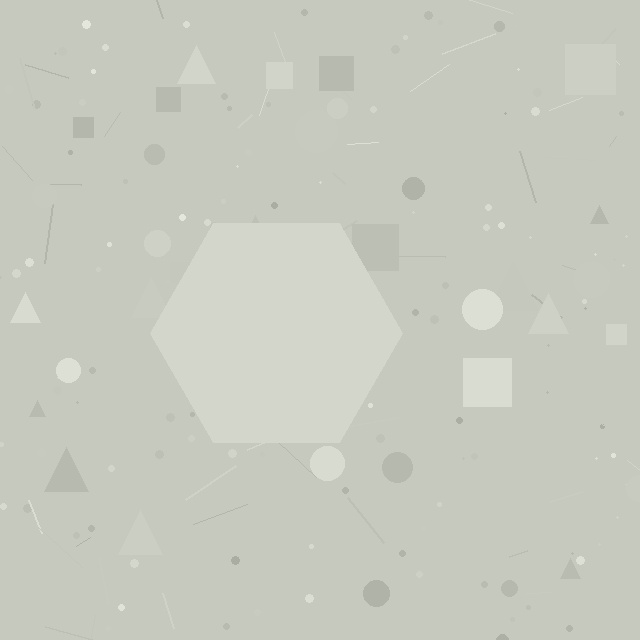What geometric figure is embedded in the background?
A hexagon is embedded in the background.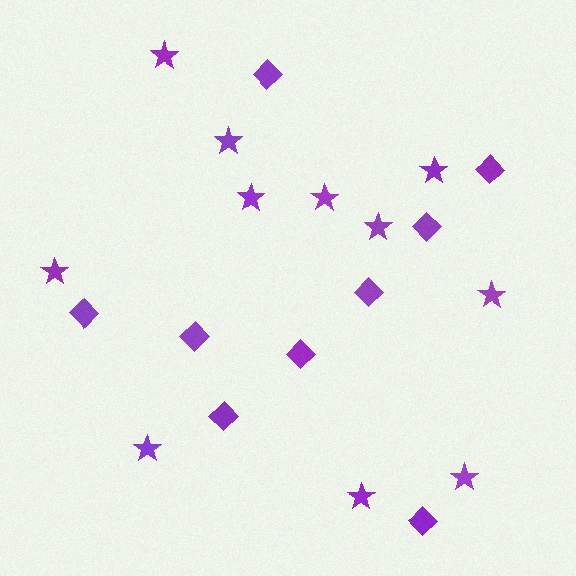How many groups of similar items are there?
There are 2 groups: one group of diamonds (9) and one group of stars (11).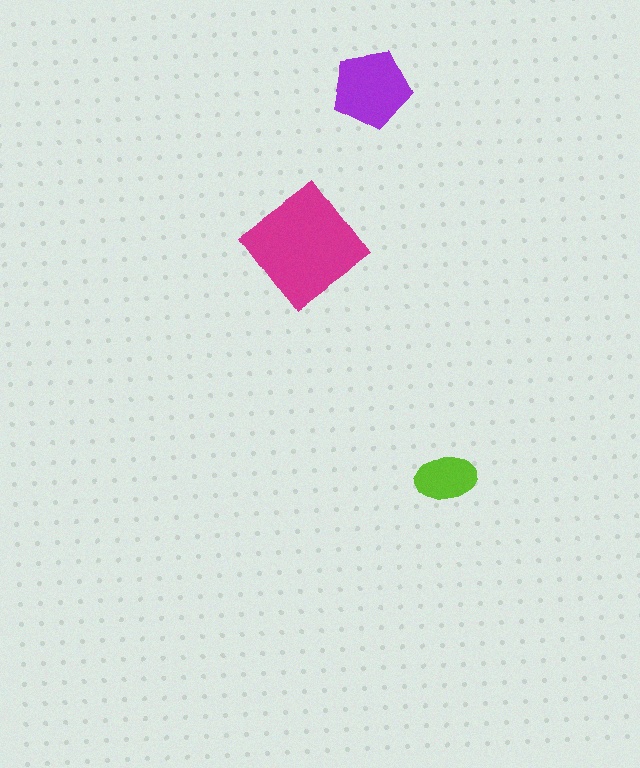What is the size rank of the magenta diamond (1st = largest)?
1st.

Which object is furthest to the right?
The lime ellipse is rightmost.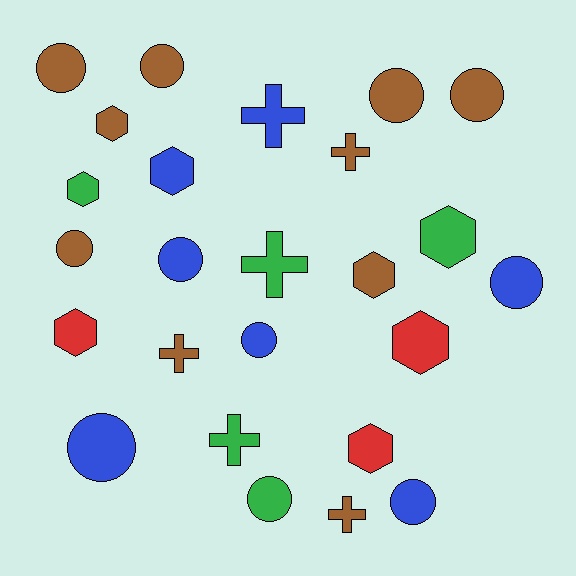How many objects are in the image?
There are 25 objects.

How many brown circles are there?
There are 5 brown circles.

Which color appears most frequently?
Brown, with 10 objects.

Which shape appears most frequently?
Circle, with 11 objects.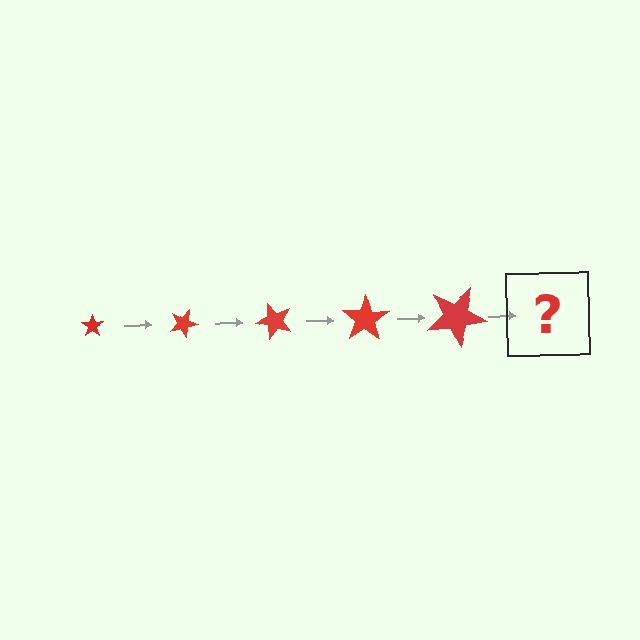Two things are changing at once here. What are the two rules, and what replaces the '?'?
The two rules are that the star grows larger each step and it rotates 25 degrees each step. The '?' should be a star, larger than the previous one and rotated 125 degrees from the start.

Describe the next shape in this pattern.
It should be a star, larger than the previous one and rotated 125 degrees from the start.